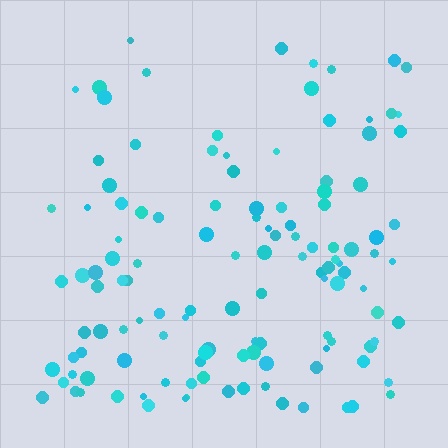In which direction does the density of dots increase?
From top to bottom, with the bottom side densest.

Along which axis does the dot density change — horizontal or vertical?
Vertical.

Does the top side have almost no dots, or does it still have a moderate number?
Still a moderate number, just noticeably fewer than the bottom.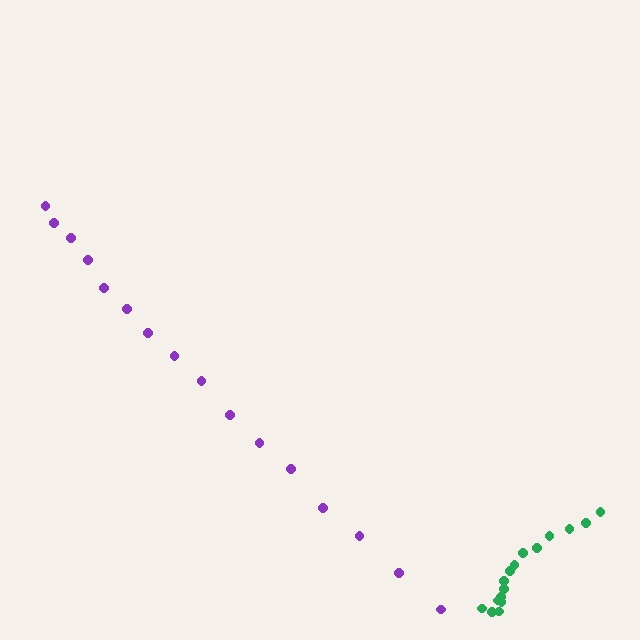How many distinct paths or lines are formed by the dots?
There are 2 distinct paths.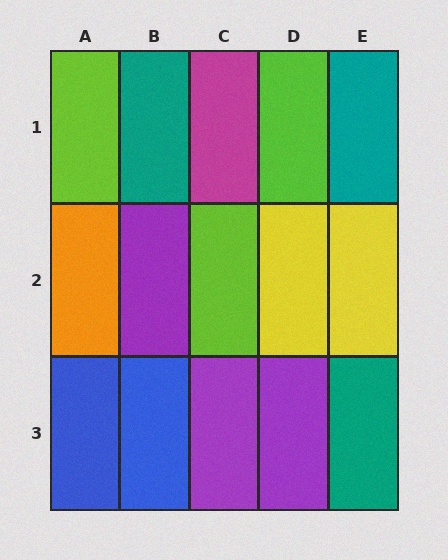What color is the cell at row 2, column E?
Yellow.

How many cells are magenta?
1 cell is magenta.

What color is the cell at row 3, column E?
Teal.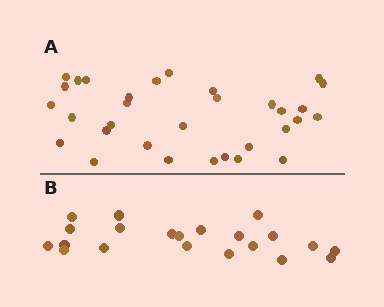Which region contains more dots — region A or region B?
Region A (the top region) has more dots.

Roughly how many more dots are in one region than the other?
Region A has roughly 12 or so more dots than region B.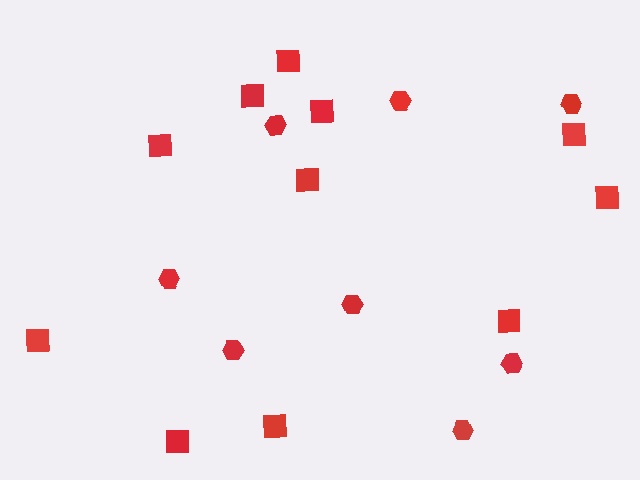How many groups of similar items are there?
There are 2 groups: one group of squares (11) and one group of hexagons (8).